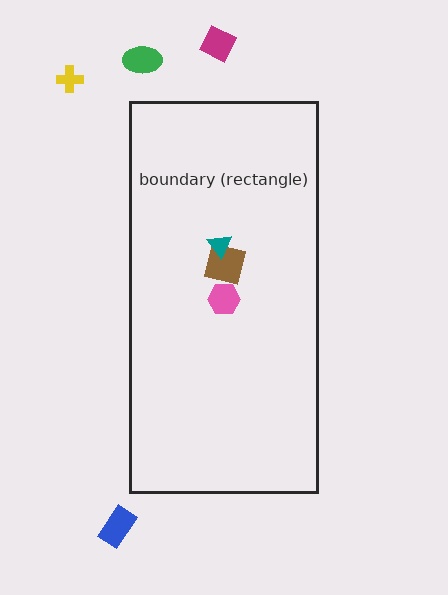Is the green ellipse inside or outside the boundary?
Outside.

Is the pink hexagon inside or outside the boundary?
Inside.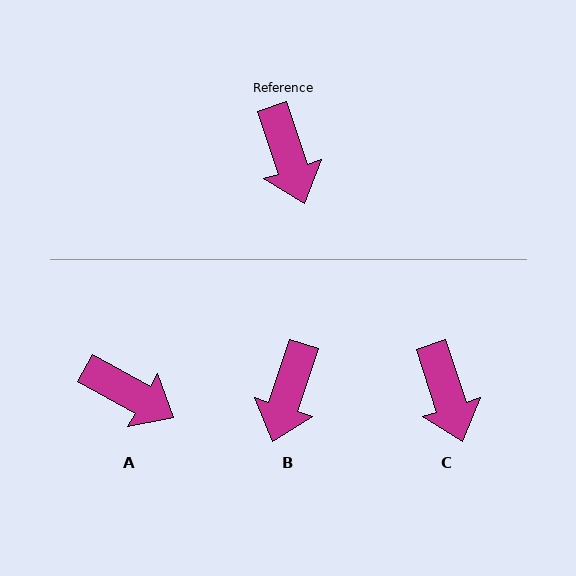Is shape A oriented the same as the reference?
No, it is off by about 43 degrees.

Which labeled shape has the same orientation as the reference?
C.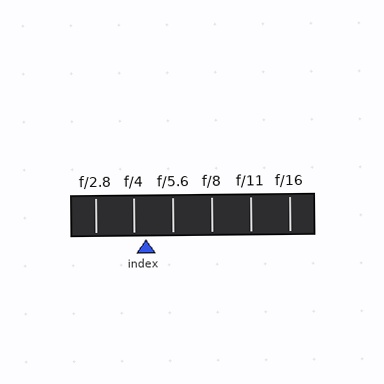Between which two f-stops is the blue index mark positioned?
The index mark is between f/4 and f/5.6.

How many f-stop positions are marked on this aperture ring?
There are 6 f-stop positions marked.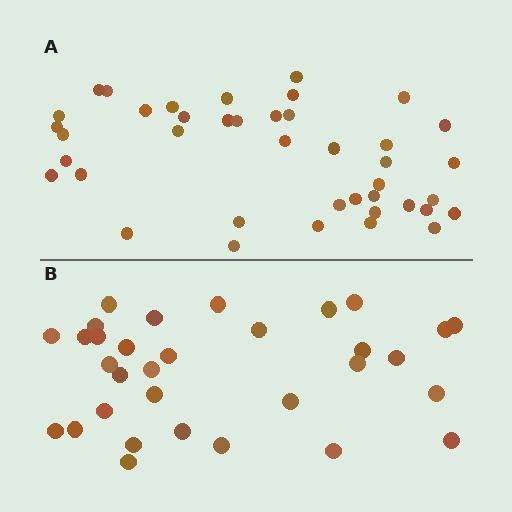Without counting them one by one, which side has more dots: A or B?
Region A (the top region) has more dots.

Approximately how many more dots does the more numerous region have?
Region A has roughly 8 or so more dots than region B.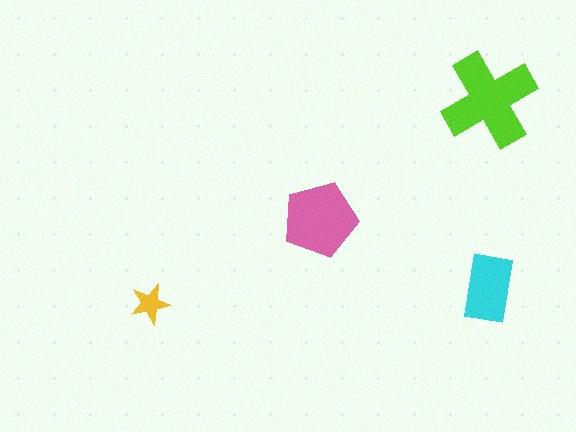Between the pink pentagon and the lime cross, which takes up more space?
The lime cross.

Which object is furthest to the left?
The yellow star is leftmost.